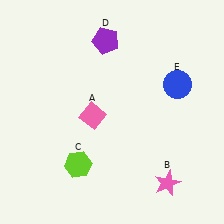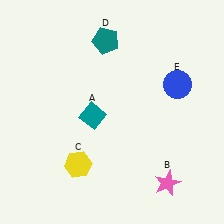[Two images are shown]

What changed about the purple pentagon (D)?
In Image 1, D is purple. In Image 2, it changed to teal.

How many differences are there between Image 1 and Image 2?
There are 3 differences between the two images.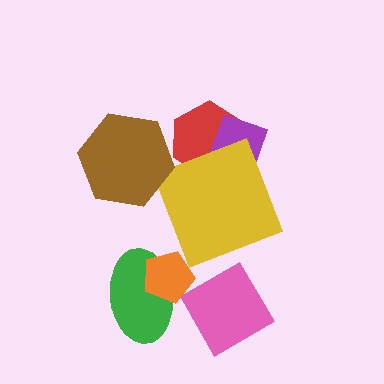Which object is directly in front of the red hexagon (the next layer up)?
The purple diamond is directly in front of the red hexagon.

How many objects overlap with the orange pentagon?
1 object overlaps with the orange pentagon.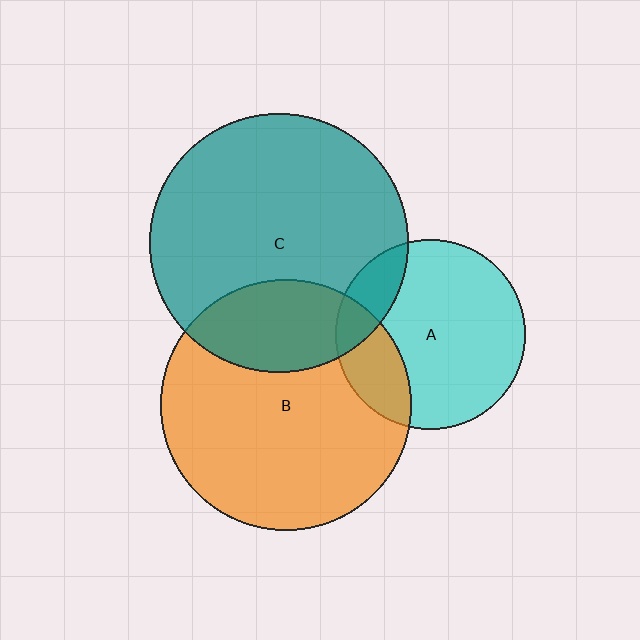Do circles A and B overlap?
Yes.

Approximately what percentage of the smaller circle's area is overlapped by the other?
Approximately 20%.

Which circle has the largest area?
Circle C (teal).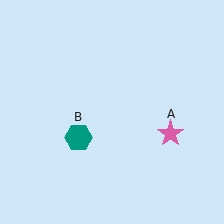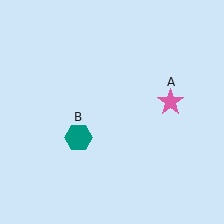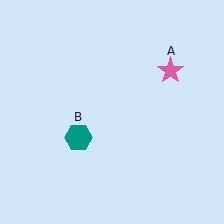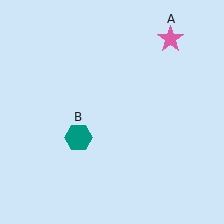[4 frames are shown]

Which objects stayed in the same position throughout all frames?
Teal hexagon (object B) remained stationary.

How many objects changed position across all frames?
1 object changed position: pink star (object A).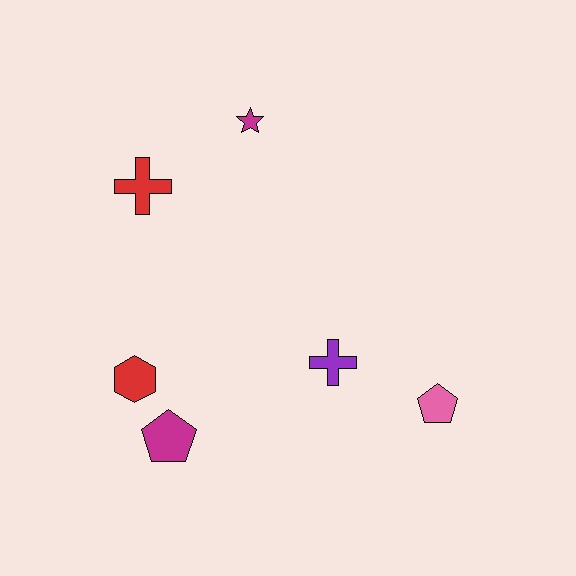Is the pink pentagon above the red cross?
No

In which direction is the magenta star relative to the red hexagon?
The magenta star is above the red hexagon.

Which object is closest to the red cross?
The magenta star is closest to the red cross.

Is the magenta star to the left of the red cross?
No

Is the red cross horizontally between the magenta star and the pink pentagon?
No